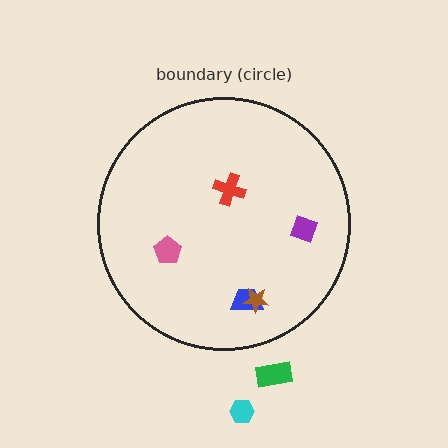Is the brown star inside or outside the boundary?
Inside.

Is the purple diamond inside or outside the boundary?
Inside.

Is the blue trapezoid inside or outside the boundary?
Inside.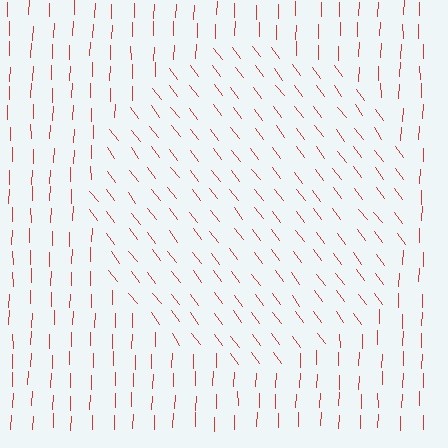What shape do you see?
I see a circle.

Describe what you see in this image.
The image is filled with small red line segments. A circle region in the image has lines oriented differently from the surrounding lines, creating a visible texture boundary.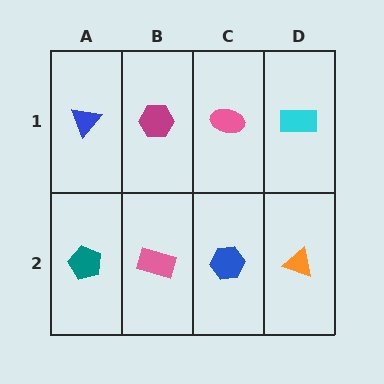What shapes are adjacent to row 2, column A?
A blue triangle (row 1, column A), a pink rectangle (row 2, column B).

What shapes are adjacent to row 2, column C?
A pink ellipse (row 1, column C), a pink rectangle (row 2, column B), an orange triangle (row 2, column D).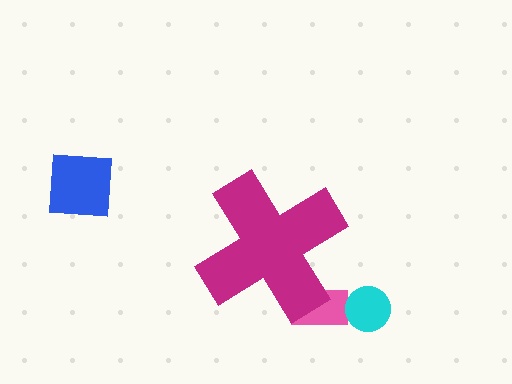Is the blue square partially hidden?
No, the blue square is fully visible.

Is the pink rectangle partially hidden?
Yes, the pink rectangle is partially hidden behind the magenta cross.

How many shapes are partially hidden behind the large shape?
1 shape is partially hidden.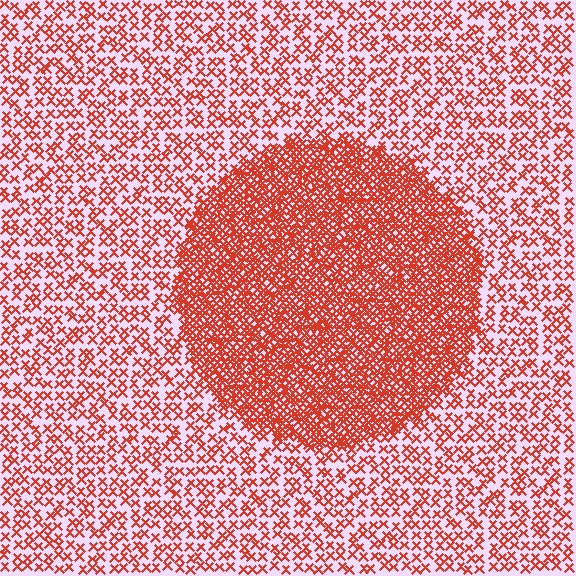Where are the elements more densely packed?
The elements are more densely packed inside the circle boundary.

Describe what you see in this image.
The image contains small red elements arranged at two different densities. A circle-shaped region is visible where the elements are more densely packed than the surrounding area.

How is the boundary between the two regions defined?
The boundary is defined by a change in element density (approximately 2.6x ratio). All elements are the same color, size, and shape.